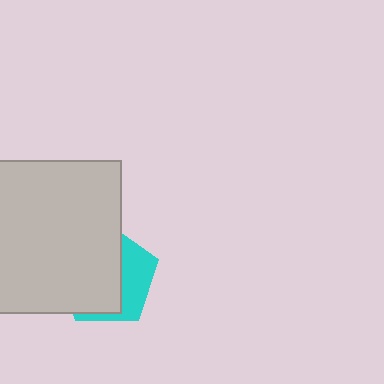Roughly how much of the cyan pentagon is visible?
A small part of it is visible (roughly 36%).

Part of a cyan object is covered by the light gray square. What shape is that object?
It is a pentagon.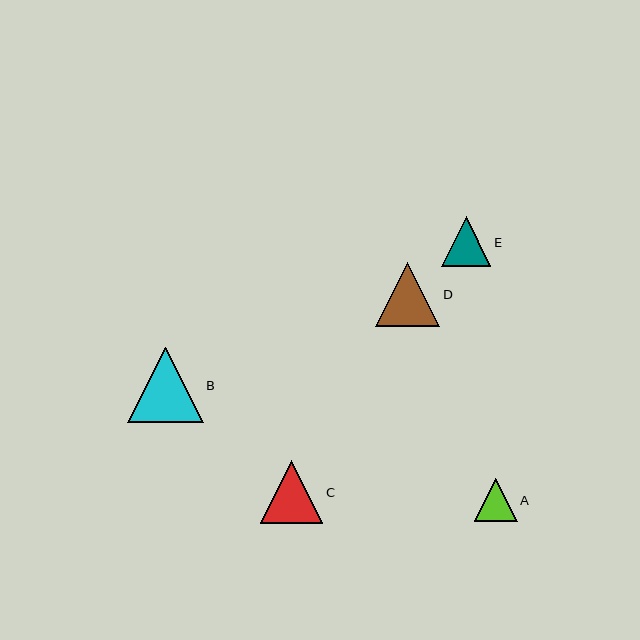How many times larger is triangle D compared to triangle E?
Triangle D is approximately 1.3 times the size of triangle E.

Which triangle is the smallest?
Triangle A is the smallest with a size of approximately 43 pixels.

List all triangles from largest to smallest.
From largest to smallest: B, D, C, E, A.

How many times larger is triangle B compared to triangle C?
Triangle B is approximately 1.2 times the size of triangle C.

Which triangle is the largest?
Triangle B is the largest with a size of approximately 75 pixels.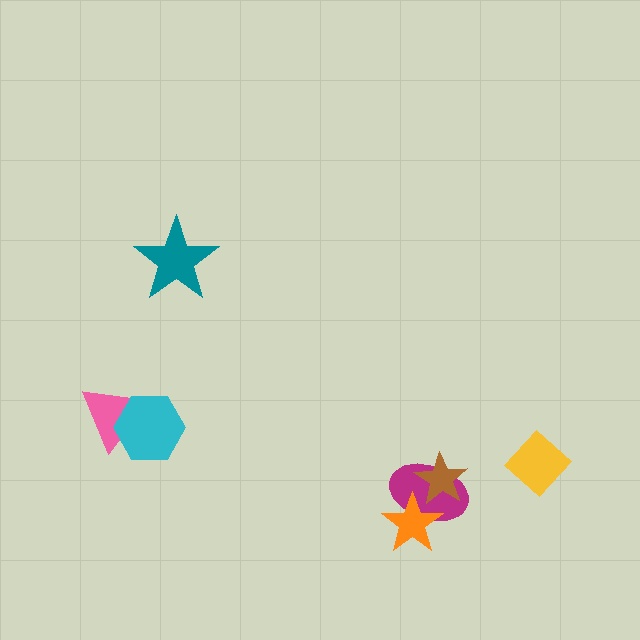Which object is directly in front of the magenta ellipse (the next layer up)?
The brown star is directly in front of the magenta ellipse.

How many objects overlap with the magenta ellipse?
2 objects overlap with the magenta ellipse.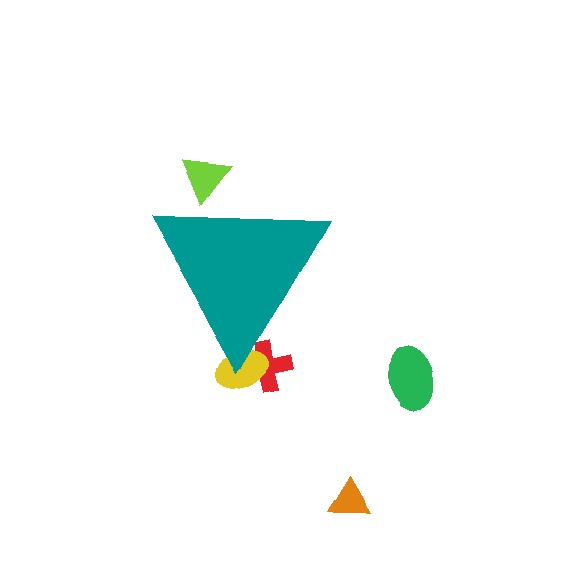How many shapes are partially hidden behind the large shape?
3 shapes are partially hidden.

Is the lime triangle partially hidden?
Yes, the lime triangle is partially hidden behind the teal triangle.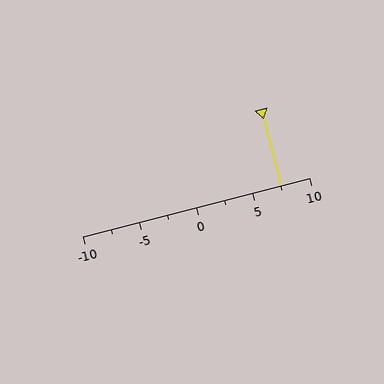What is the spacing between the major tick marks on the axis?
The major ticks are spaced 5 apart.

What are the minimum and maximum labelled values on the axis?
The axis runs from -10 to 10.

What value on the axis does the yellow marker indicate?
The marker indicates approximately 7.5.